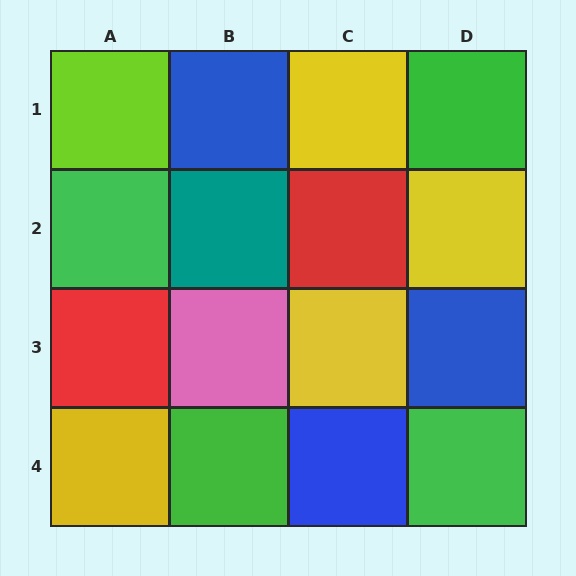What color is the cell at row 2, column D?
Yellow.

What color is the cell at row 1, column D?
Green.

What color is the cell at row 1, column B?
Blue.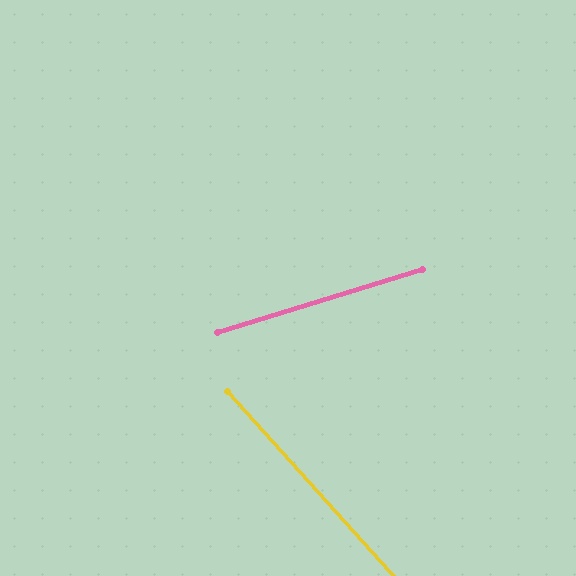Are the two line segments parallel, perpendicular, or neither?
Neither parallel nor perpendicular — they differ by about 65°.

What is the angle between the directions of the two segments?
Approximately 65 degrees.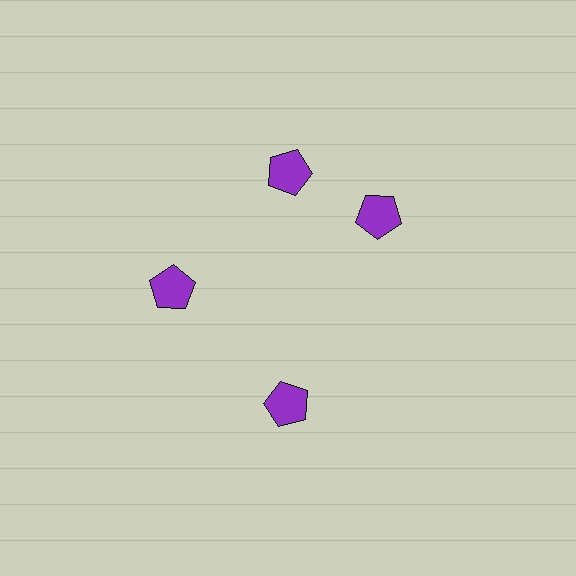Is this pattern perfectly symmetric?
No. The 4 purple pentagons are arranged in a ring, but one element near the 3 o'clock position is rotated out of alignment along the ring, breaking the 4-fold rotational symmetry.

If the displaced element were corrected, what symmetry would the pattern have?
It would have 4-fold rotational symmetry — the pattern would map onto itself every 90 degrees.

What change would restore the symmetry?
The symmetry would be restored by rotating it back into even spacing with its neighbors so that all 4 pentagons sit at equal angles and equal distance from the center.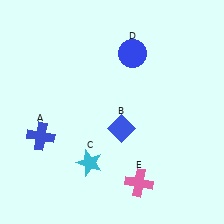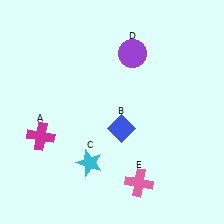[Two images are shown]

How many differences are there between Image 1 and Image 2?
There are 2 differences between the two images.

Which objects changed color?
A changed from blue to magenta. D changed from blue to purple.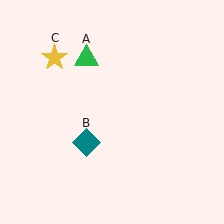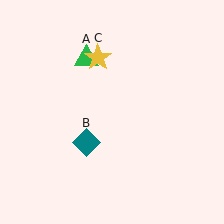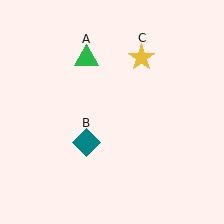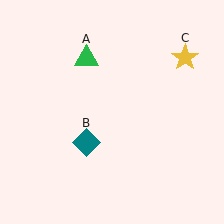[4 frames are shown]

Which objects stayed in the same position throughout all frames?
Green triangle (object A) and teal diamond (object B) remained stationary.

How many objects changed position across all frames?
1 object changed position: yellow star (object C).